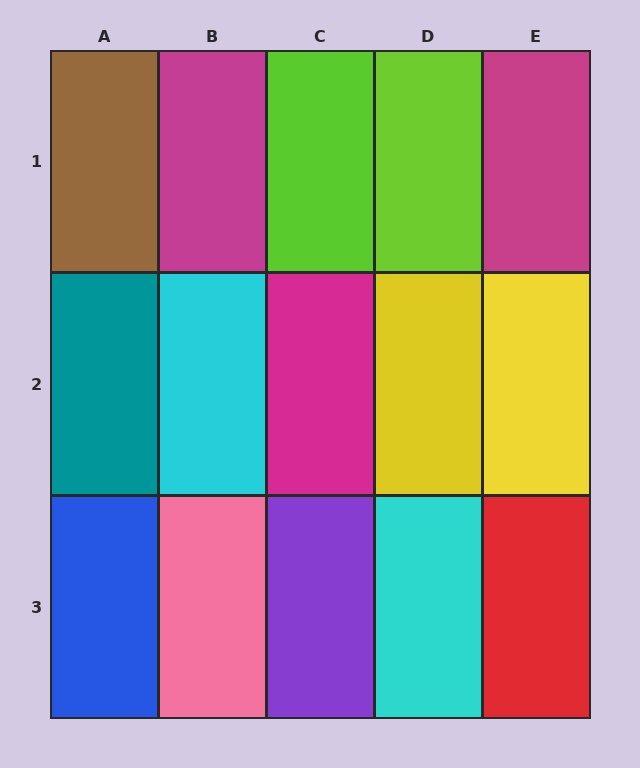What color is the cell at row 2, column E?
Yellow.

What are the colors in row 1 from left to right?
Brown, magenta, lime, lime, magenta.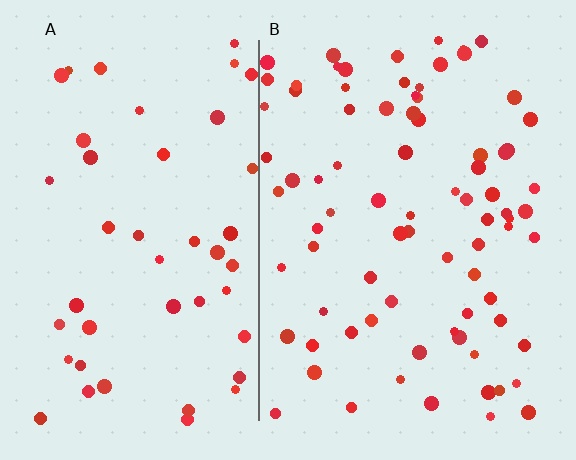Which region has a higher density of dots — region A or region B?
B (the right).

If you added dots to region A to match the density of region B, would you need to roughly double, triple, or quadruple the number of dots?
Approximately double.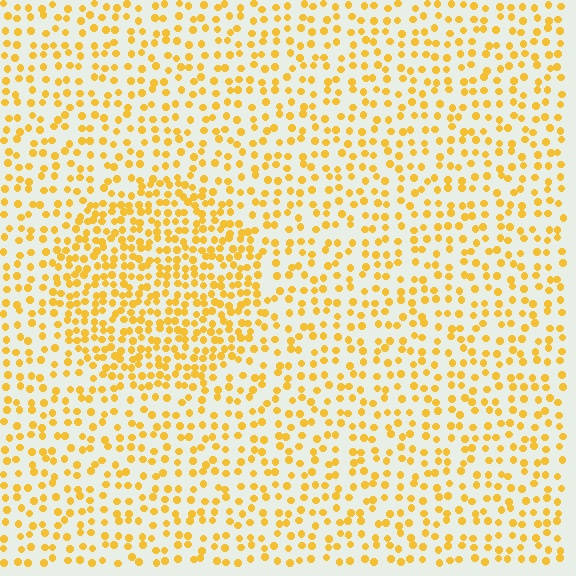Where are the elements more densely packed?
The elements are more densely packed inside the circle boundary.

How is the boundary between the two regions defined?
The boundary is defined by a change in element density (approximately 1.8x ratio). All elements are the same color, size, and shape.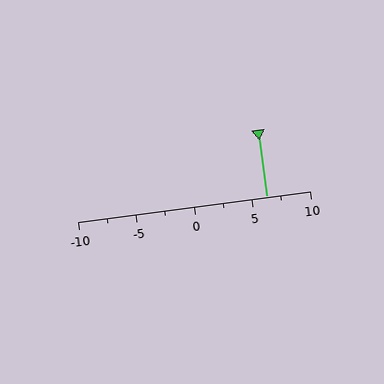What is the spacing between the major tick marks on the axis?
The major ticks are spaced 5 apart.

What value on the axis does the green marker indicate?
The marker indicates approximately 6.2.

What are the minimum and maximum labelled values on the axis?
The axis runs from -10 to 10.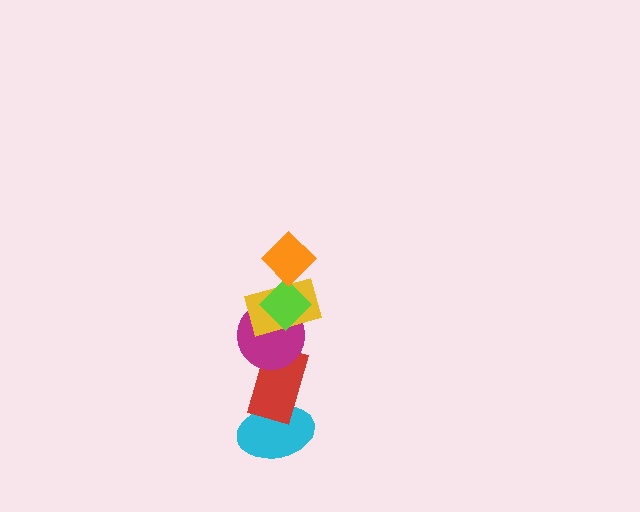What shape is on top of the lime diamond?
The orange diamond is on top of the lime diamond.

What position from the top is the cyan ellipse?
The cyan ellipse is 6th from the top.